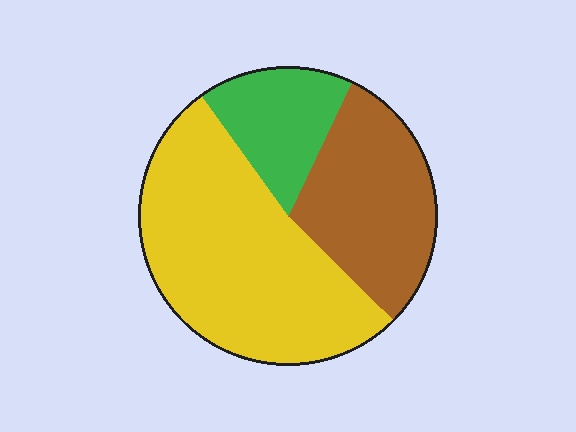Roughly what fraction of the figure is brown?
Brown covers around 30% of the figure.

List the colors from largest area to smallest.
From largest to smallest: yellow, brown, green.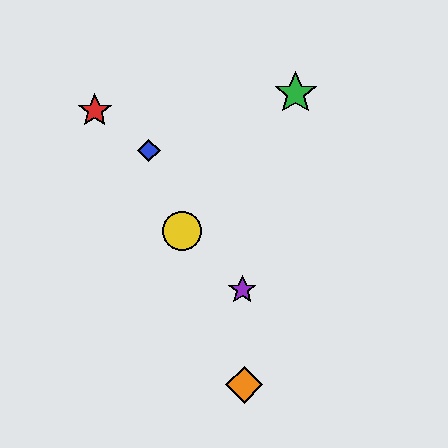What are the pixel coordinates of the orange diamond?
The orange diamond is at (244, 385).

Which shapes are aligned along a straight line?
The blue diamond, the yellow circle, the orange diamond are aligned along a straight line.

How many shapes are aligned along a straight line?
3 shapes (the blue diamond, the yellow circle, the orange diamond) are aligned along a straight line.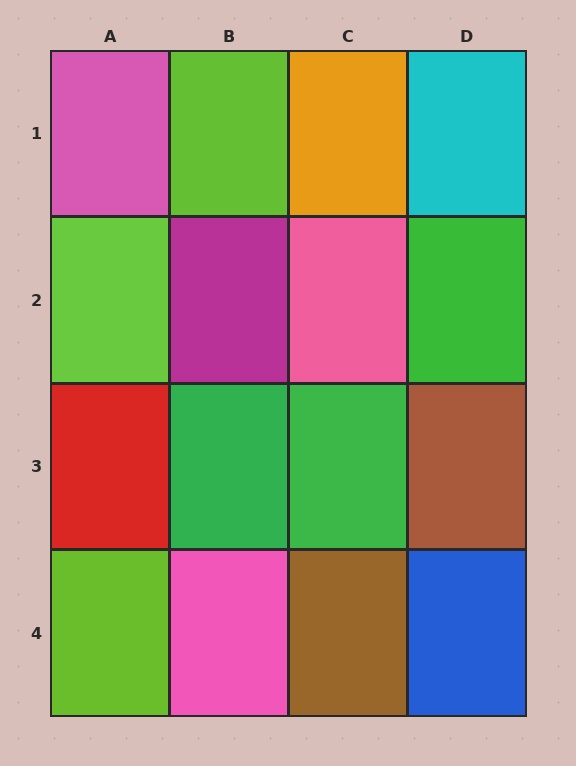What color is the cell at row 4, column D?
Blue.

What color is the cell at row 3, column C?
Green.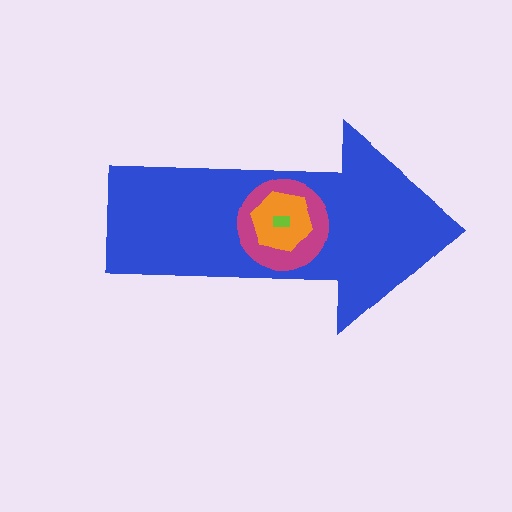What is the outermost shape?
The blue arrow.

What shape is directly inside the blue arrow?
The magenta circle.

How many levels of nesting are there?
4.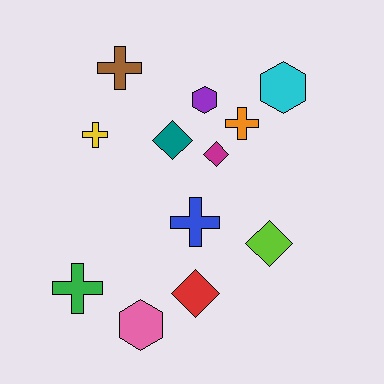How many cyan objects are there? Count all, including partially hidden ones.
There is 1 cyan object.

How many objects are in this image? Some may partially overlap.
There are 12 objects.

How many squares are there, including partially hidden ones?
There are no squares.